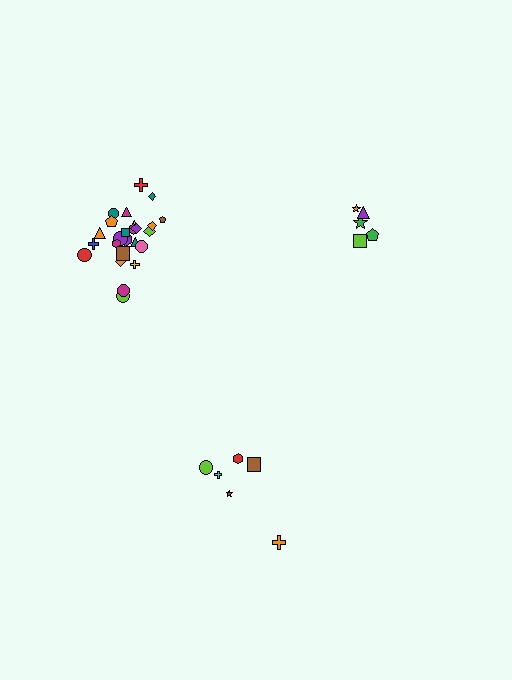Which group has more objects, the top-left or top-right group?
The top-left group.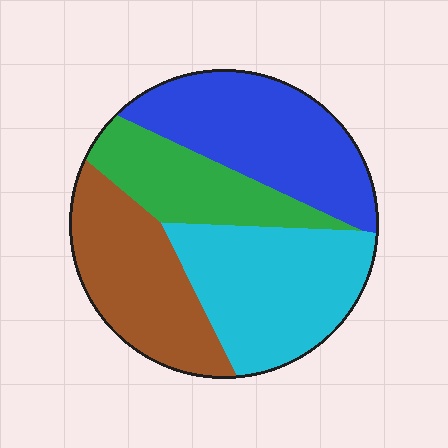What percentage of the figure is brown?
Brown covers roughly 25% of the figure.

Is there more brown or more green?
Brown.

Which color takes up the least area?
Green, at roughly 20%.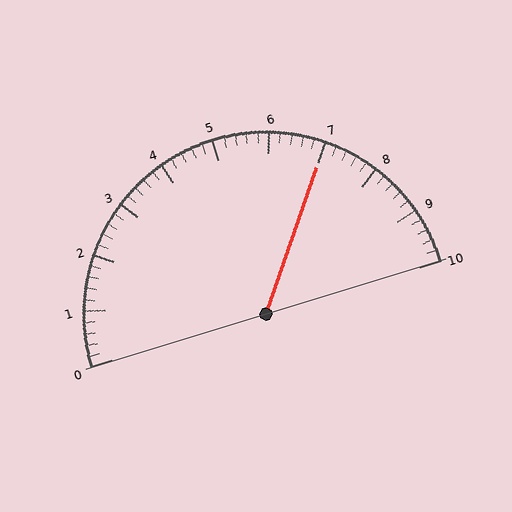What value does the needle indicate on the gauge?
The needle indicates approximately 7.0.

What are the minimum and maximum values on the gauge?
The gauge ranges from 0 to 10.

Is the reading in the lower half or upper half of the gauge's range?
The reading is in the upper half of the range (0 to 10).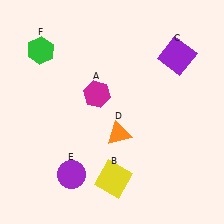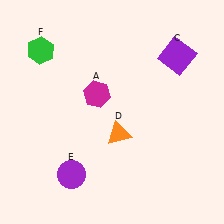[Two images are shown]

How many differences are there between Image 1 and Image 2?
There is 1 difference between the two images.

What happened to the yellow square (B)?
The yellow square (B) was removed in Image 2. It was in the bottom-right area of Image 1.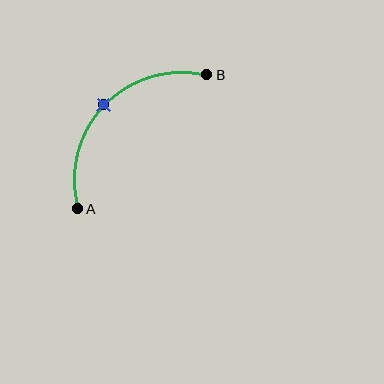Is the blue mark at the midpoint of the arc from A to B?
Yes. The blue mark lies on the arc at equal arc-length from both A and B — it is the arc midpoint.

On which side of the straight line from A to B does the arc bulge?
The arc bulges above and to the left of the straight line connecting A and B.